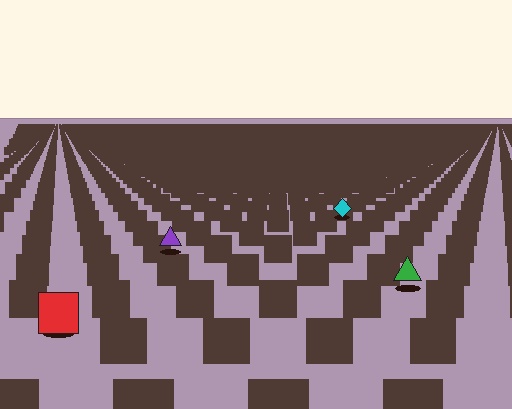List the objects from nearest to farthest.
From nearest to farthest: the red square, the green triangle, the purple triangle, the cyan diamond.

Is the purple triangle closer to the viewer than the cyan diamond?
Yes. The purple triangle is closer — you can tell from the texture gradient: the ground texture is coarser near it.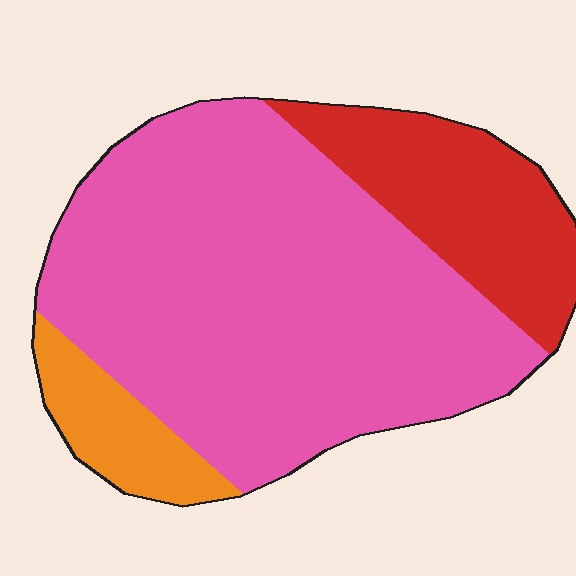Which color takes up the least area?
Orange, at roughly 10%.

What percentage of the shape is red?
Red takes up between a sixth and a third of the shape.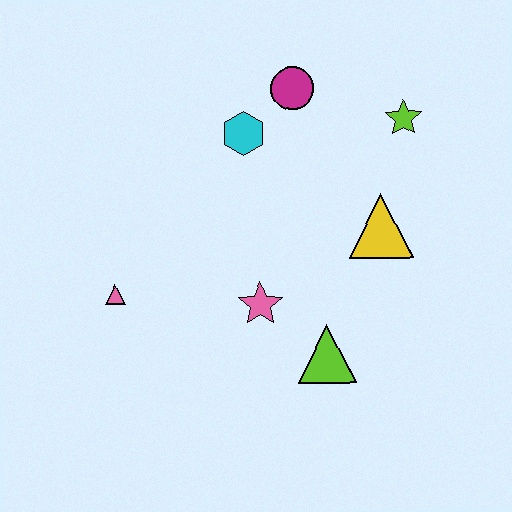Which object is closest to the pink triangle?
The pink star is closest to the pink triangle.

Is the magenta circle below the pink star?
No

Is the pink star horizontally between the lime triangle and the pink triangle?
Yes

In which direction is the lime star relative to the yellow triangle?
The lime star is above the yellow triangle.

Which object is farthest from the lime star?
The pink triangle is farthest from the lime star.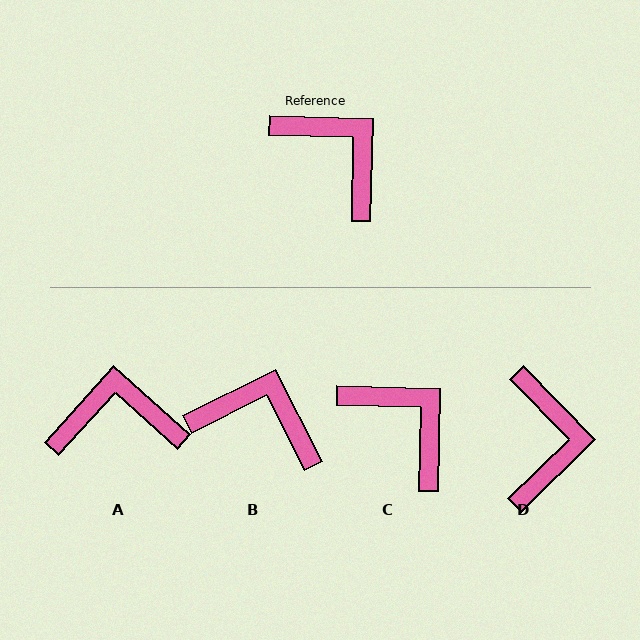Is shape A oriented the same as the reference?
No, it is off by about 49 degrees.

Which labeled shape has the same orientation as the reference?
C.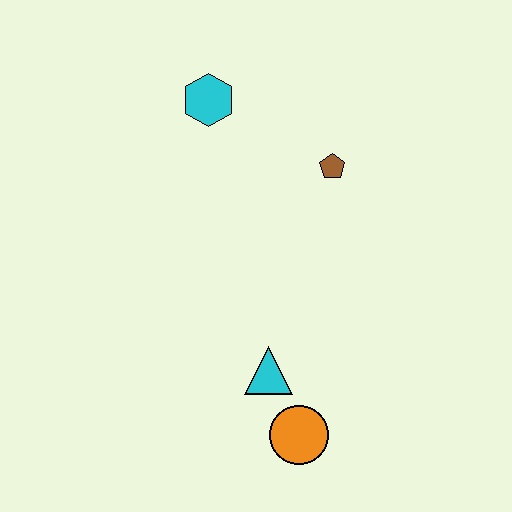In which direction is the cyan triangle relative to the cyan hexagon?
The cyan triangle is below the cyan hexagon.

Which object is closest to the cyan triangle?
The orange circle is closest to the cyan triangle.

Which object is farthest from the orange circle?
The cyan hexagon is farthest from the orange circle.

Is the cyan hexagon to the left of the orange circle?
Yes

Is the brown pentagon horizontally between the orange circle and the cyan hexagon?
No